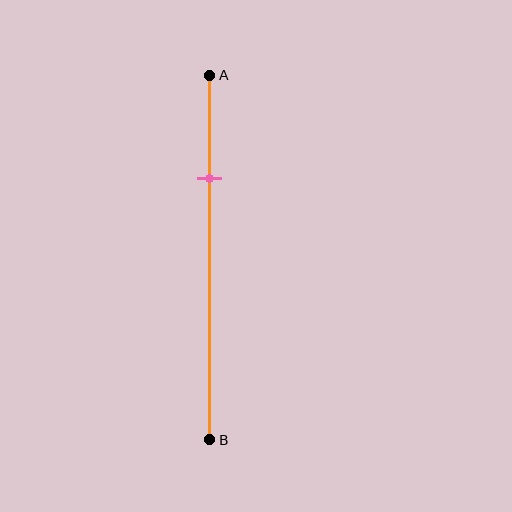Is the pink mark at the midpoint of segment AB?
No, the mark is at about 30% from A, not at the 50% midpoint.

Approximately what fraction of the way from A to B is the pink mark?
The pink mark is approximately 30% of the way from A to B.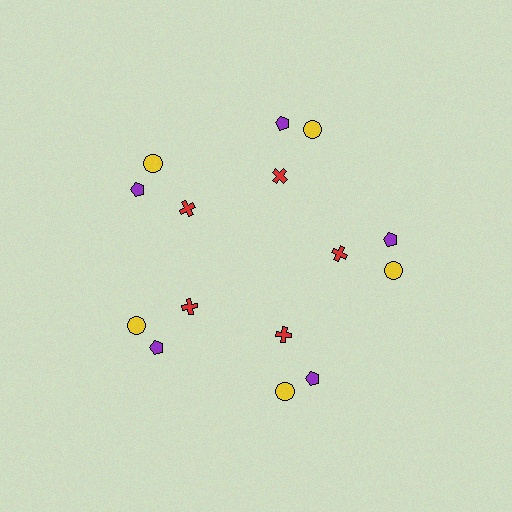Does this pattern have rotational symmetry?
Yes, this pattern has 5-fold rotational symmetry. It looks the same after rotating 72 degrees around the center.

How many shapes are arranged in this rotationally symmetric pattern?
There are 15 shapes, arranged in 5 groups of 3.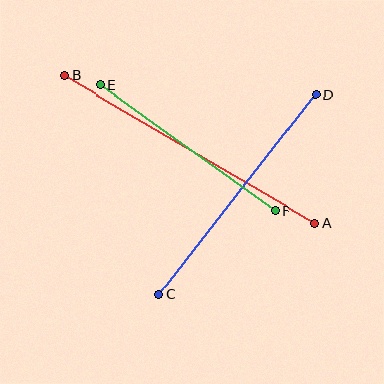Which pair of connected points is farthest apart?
Points A and B are farthest apart.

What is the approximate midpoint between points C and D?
The midpoint is at approximately (238, 194) pixels.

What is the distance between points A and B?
The distance is approximately 291 pixels.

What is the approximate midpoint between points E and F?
The midpoint is at approximately (187, 148) pixels.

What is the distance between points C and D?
The distance is approximately 253 pixels.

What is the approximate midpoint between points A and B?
The midpoint is at approximately (189, 149) pixels.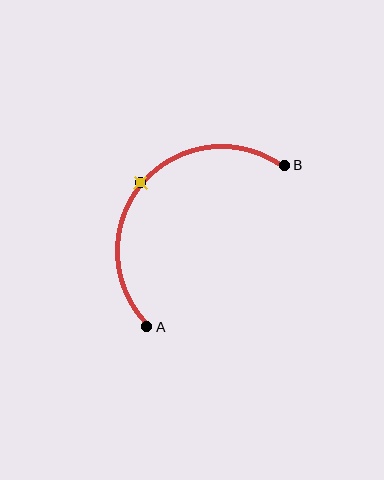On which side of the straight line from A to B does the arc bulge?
The arc bulges above and to the left of the straight line connecting A and B.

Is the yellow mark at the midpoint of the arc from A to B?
Yes. The yellow mark lies on the arc at equal arc-length from both A and B — it is the arc midpoint.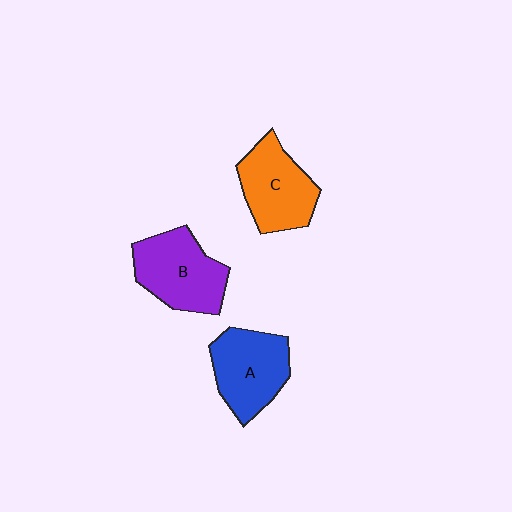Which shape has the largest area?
Shape B (purple).